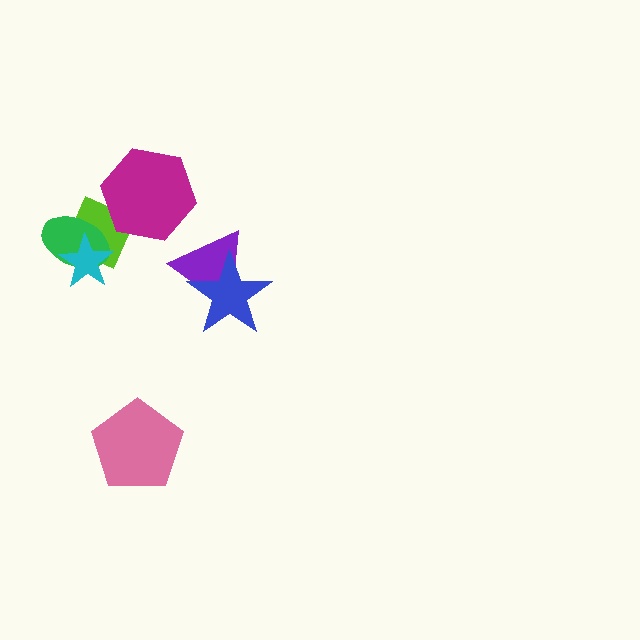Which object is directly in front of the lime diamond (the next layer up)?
The green ellipse is directly in front of the lime diamond.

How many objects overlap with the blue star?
1 object overlaps with the blue star.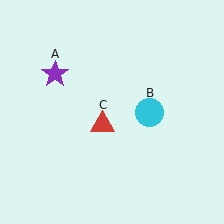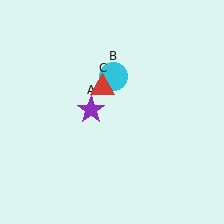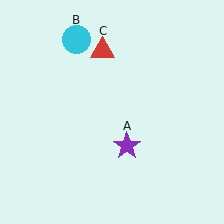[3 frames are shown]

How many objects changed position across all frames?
3 objects changed position: purple star (object A), cyan circle (object B), red triangle (object C).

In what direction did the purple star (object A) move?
The purple star (object A) moved down and to the right.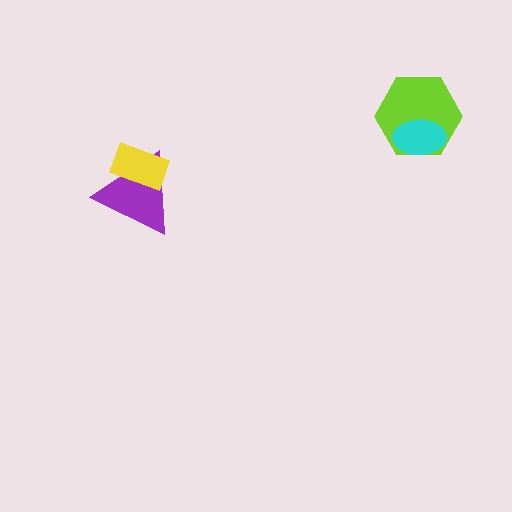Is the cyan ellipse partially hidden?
No, no other shape covers it.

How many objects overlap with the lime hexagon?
1 object overlaps with the lime hexagon.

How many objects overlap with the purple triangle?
1 object overlaps with the purple triangle.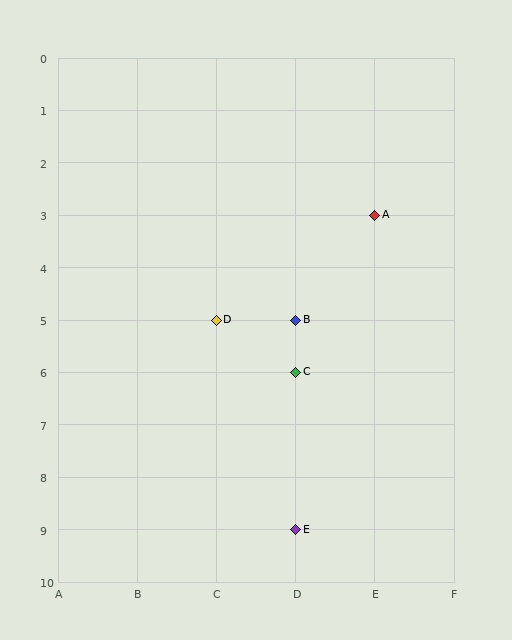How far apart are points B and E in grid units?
Points B and E are 4 rows apart.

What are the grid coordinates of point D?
Point D is at grid coordinates (C, 5).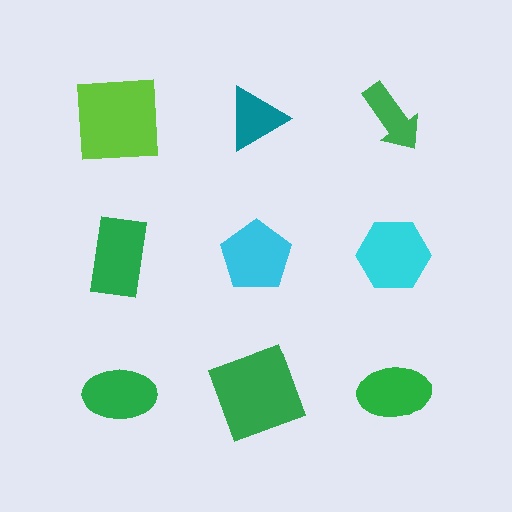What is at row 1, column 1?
A lime square.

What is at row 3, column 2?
A green square.